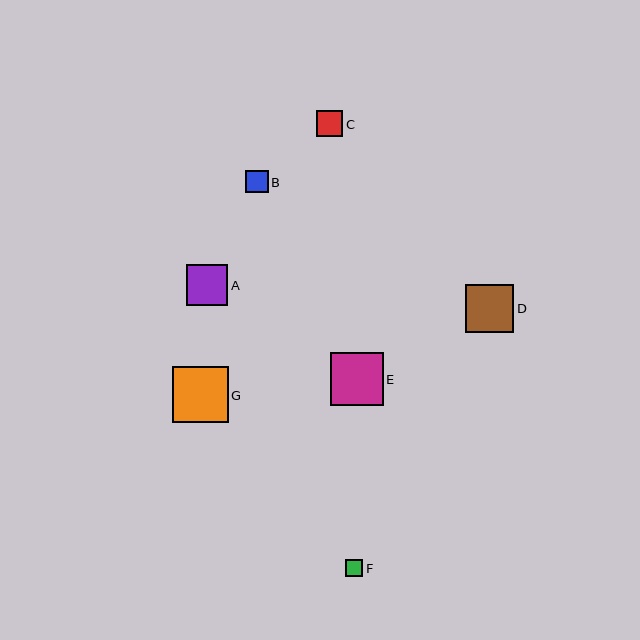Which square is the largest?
Square G is the largest with a size of approximately 56 pixels.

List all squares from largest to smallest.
From largest to smallest: G, E, D, A, C, B, F.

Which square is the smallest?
Square F is the smallest with a size of approximately 17 pixels.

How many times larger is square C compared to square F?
Square C is approximately 1.5 times the size of square F.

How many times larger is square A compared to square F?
Square A is approximately 2.4 times the size of square F.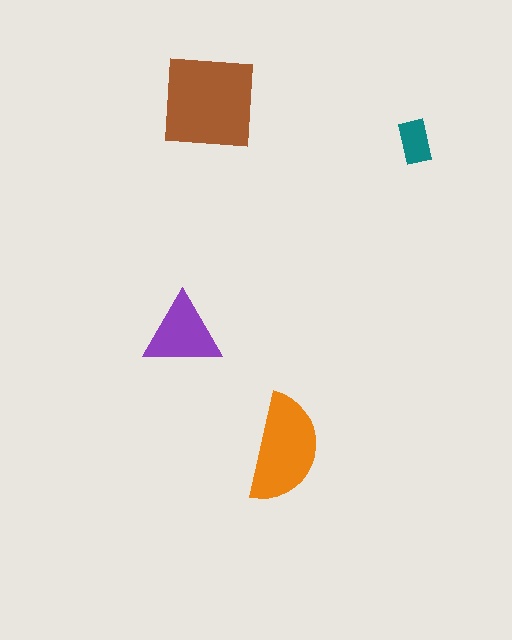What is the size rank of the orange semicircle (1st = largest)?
2nd.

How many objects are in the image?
There are 4 objects in the image.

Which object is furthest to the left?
The purple triangle is leftmost.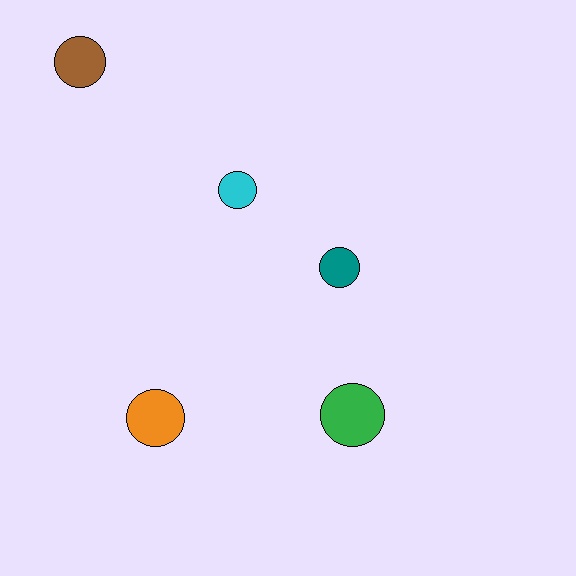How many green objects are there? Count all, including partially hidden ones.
There is 1 green object.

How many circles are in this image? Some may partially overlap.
There are 5 circles.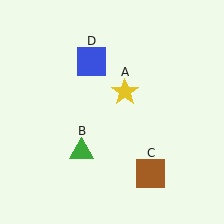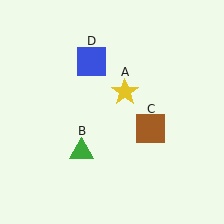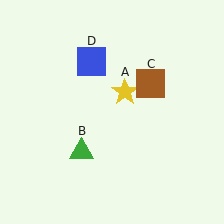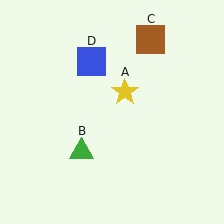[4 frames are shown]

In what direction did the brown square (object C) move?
The brown square (object C) moved up.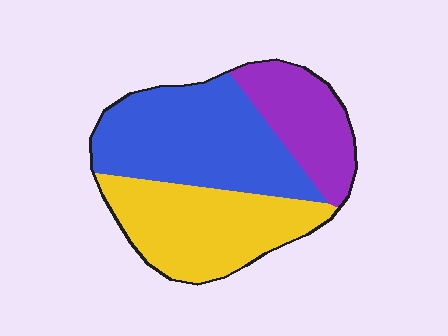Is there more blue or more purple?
Blue.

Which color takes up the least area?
Purple, at roughly 20%.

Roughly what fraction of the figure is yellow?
Yellow covers 36% of the figure.